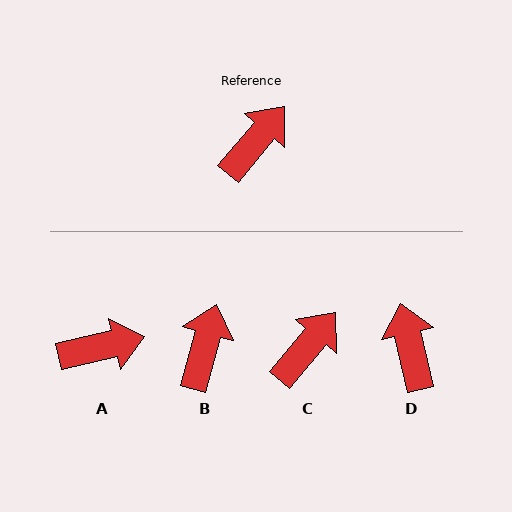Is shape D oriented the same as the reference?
No, it is off by about 53 degrees.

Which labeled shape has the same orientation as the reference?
C.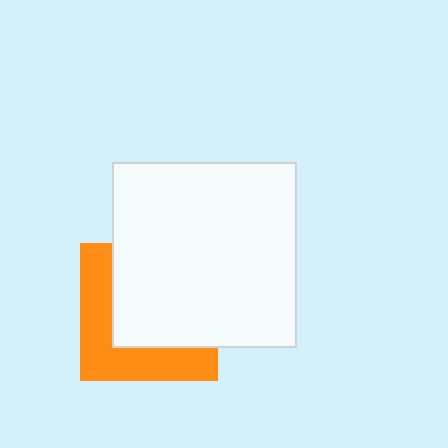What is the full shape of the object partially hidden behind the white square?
The partially hidden object is an orange square.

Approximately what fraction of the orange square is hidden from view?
Roughly 58% of the orange square is hidden behind the white square.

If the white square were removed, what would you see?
You would see the complete orange square.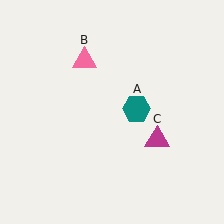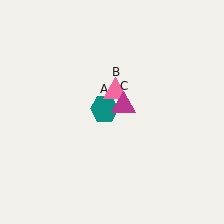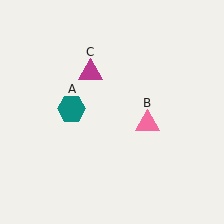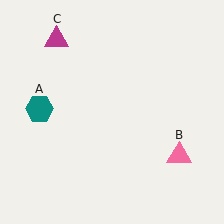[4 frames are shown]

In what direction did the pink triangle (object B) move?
The pink triangle (object B) moved down and to the right.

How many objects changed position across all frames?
3 objects changed position: teal hexagon (object A), pink triangle (object B), magenta triangle (object C).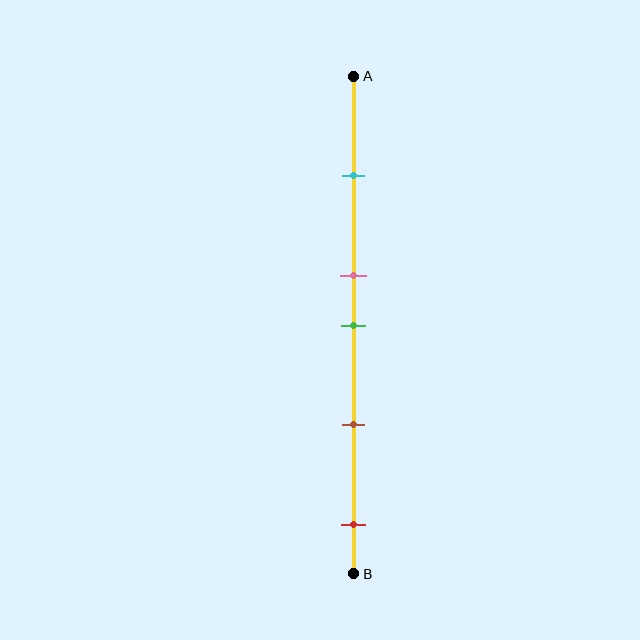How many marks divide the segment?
There are 5 marks dividing the segment.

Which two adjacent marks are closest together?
The pink and green marks are the closest adjacent pair.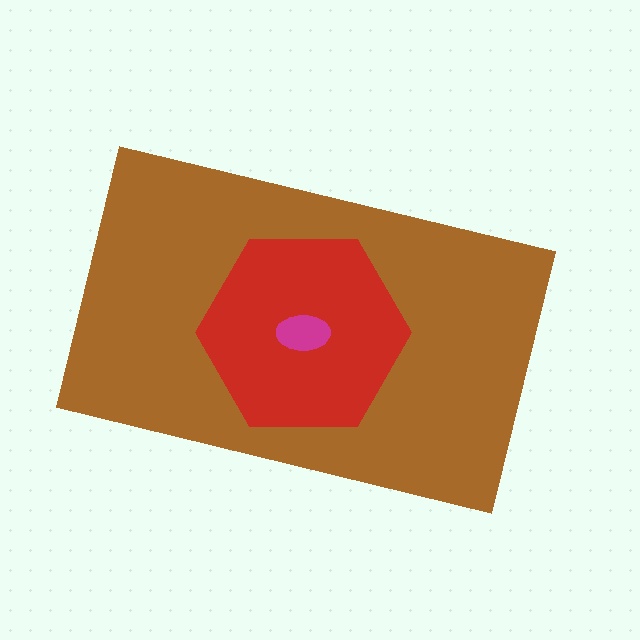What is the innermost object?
The magenta ellipse.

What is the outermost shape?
The brown rectangle.